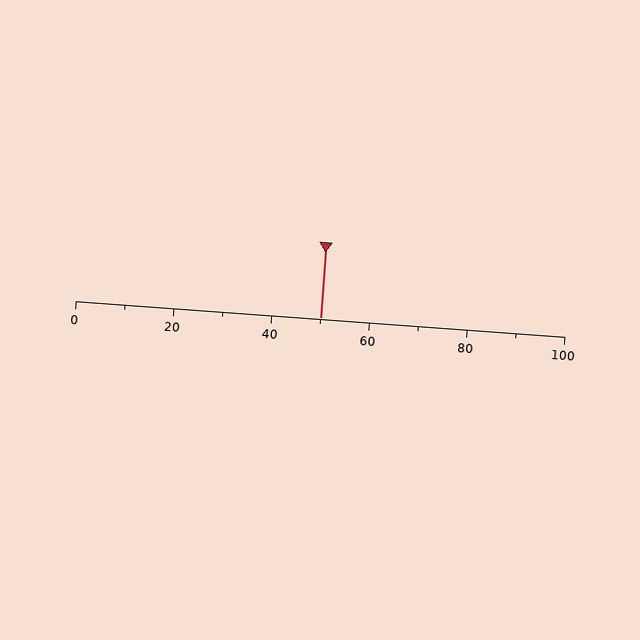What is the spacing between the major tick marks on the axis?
The major ticks are spaced 20 apart.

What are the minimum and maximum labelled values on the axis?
The axis runs from 0 to 100.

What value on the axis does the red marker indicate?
The marker indicates approximately 50.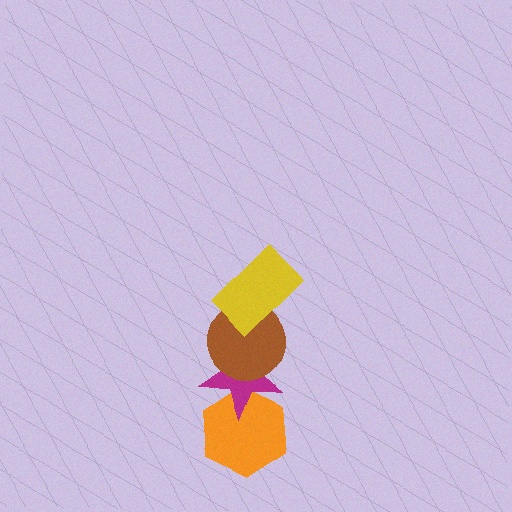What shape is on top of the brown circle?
The yellow rectangle is on top of the brown circle.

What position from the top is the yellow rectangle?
The yellow rectangle is 1st from the top.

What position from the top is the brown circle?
The brown circle is 2nd from the top.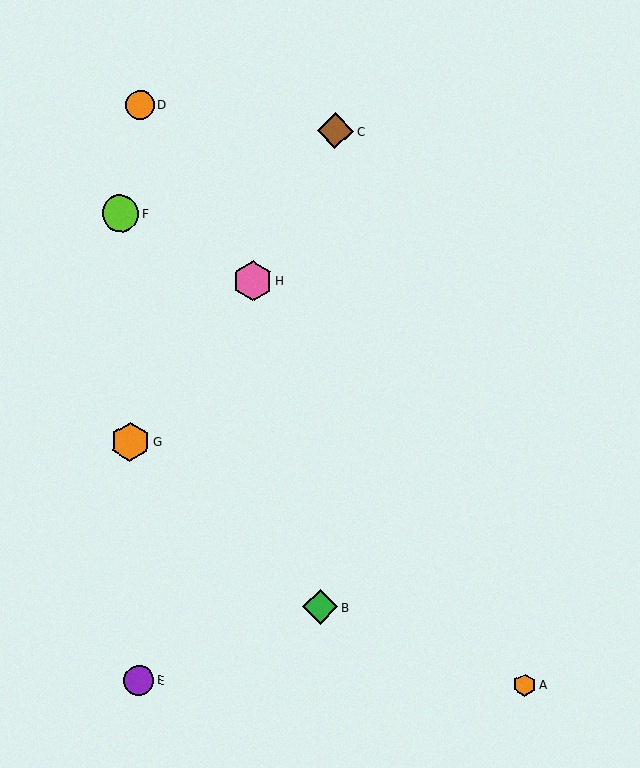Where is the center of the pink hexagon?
The center of the pink hexagon is at (253, 281).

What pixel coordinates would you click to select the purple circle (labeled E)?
Click at (139, 680) to select the purple circle E.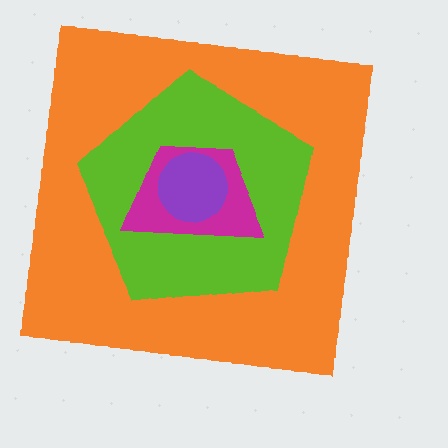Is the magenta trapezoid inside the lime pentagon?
Yes.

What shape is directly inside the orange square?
The lime pentagon.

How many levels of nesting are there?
4.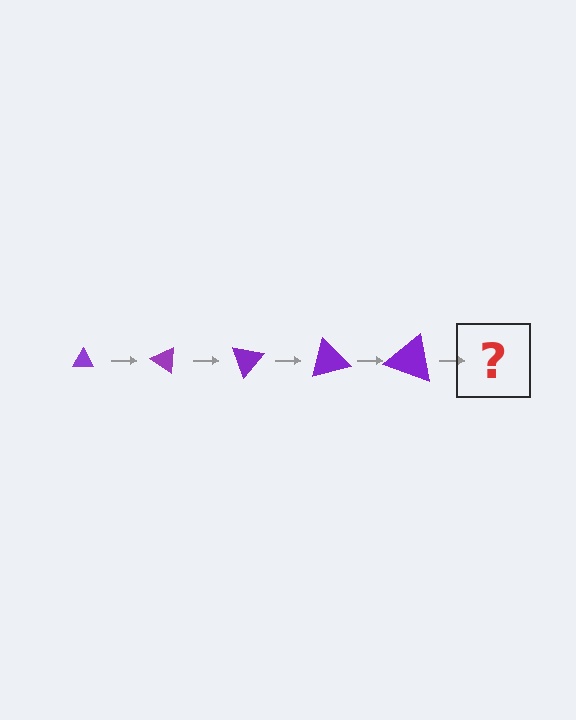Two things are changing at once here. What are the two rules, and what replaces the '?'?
The two rules are that the triangle grows larger each step and it rotates 35 degrees each step. The '?' should be a triangle, larger than the previous one and rotated 175 degrees from the start.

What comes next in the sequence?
The next element should be a triangle, larger than the previous one and rotated 175 degrees from the start.